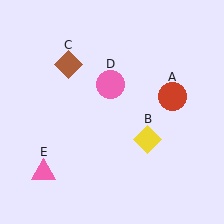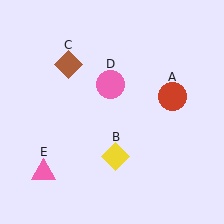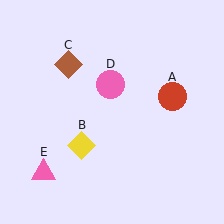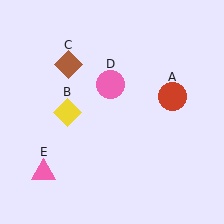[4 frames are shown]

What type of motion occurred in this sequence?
The yellow diamond (object B) rotated clockwise around the center of the scene.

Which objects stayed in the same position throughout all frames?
Red circle (object A) and brown diamond (object C) and pink circle (object D) and pink triangle (object E) remained stationary.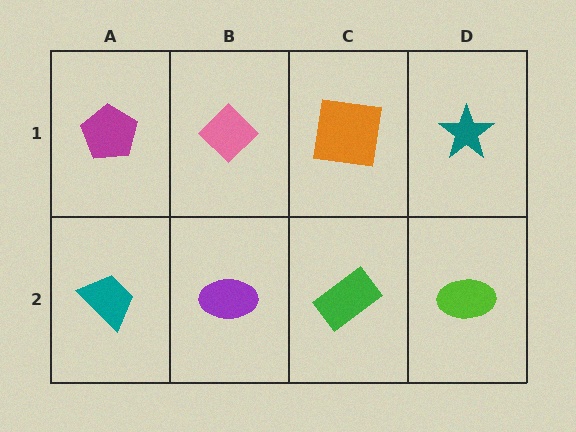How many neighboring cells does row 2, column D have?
2.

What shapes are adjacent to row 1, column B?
A purple ellipse (row 2, column B), a magenta pentagon (row 1, column A), an orange square (row 1, column C).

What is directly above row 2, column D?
A teal star.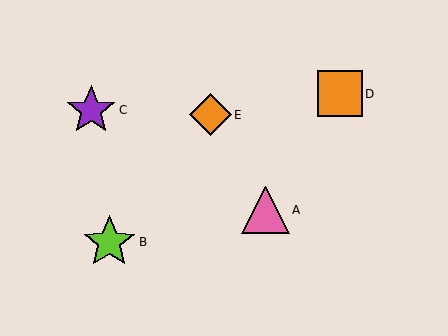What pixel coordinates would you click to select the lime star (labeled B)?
Click at (109, 242) to select the lime star B.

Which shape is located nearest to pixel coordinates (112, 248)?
The lime star (labeled B) at (109, 242) is nearest to that location.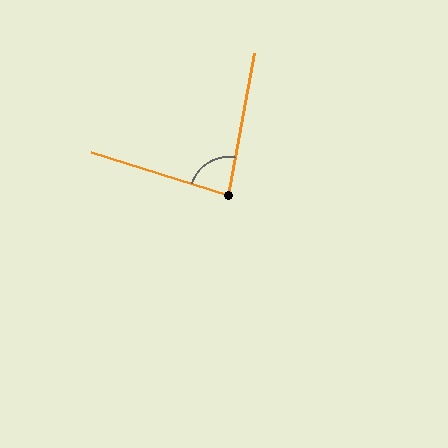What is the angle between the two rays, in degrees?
Approximately 83 degrees.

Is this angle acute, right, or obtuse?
It is acute.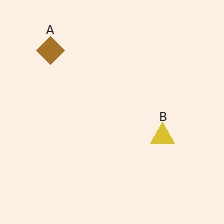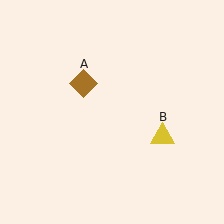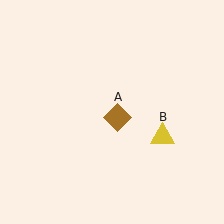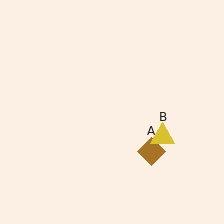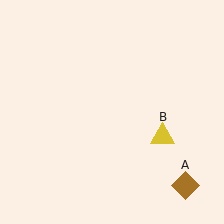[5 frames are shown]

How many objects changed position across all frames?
1 object changed position: brown diamond (object A).